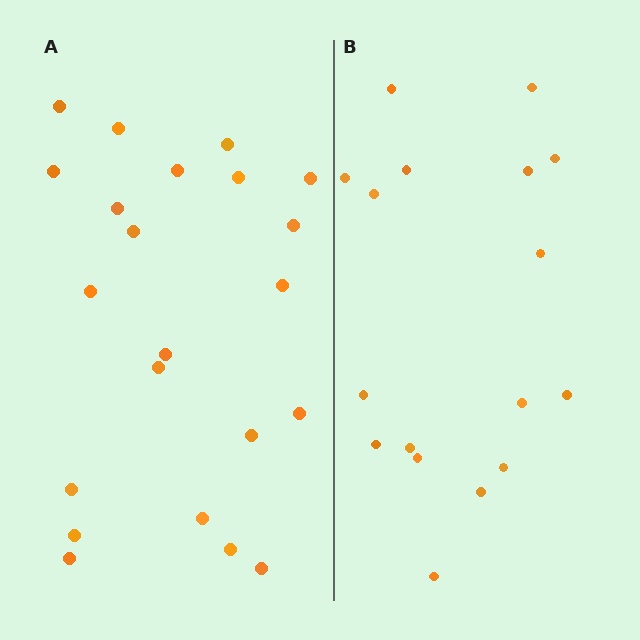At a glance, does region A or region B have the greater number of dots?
Region A (the left region) has more dots.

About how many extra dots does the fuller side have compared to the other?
Region A has about 5 more dots than region B.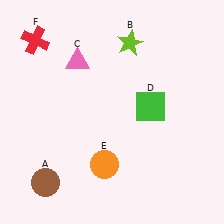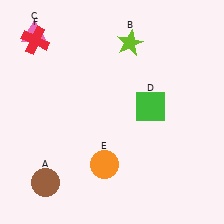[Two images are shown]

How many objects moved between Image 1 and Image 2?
1 object moved between the two images.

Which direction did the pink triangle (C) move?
The pink triangle (C) moved left.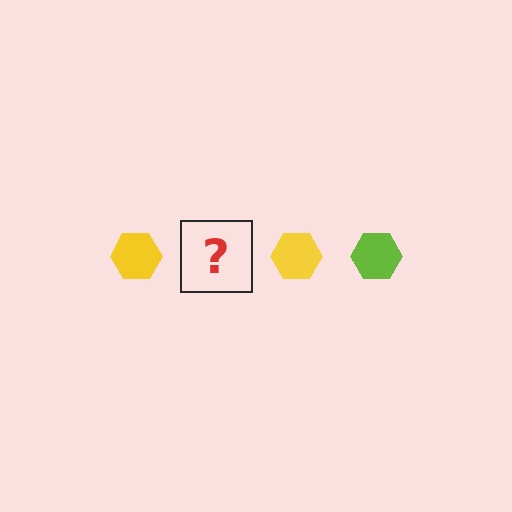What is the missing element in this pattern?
The missing element is a lime hexagon.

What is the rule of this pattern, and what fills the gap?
The rule is that the pattern cycles through yellow, lime hexagons. The gap should be filled with a lime hexagon.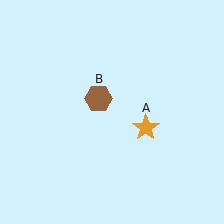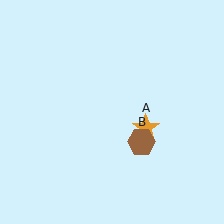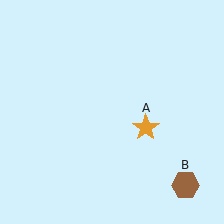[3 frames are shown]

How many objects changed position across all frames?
1 object changed position: brown hexagon (object B).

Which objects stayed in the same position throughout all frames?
Orange star (object A) remained stationary.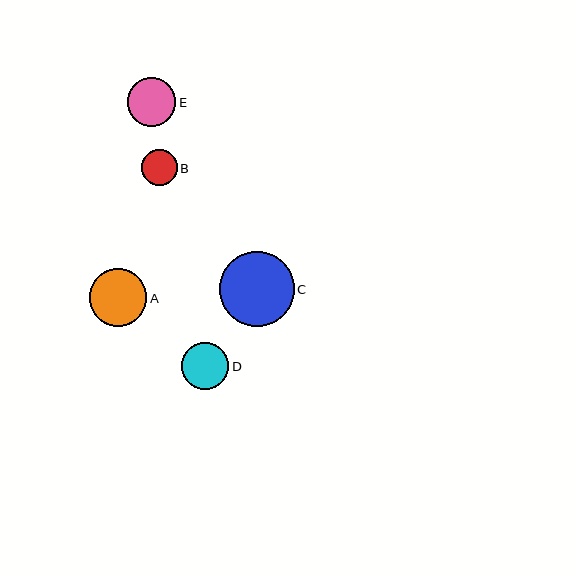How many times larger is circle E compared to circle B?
Circle E is approximately 1.4 times the size of circle B.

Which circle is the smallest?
Circle B is the smallest with a size of approximately 36 pixels.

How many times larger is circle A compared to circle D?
Circle A is approximately 1.2 times the size of circle D.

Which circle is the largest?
Circle C is the largest with a size of approximately 74 pixels.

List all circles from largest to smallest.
From largest to smallest: C, A, E, D, B.